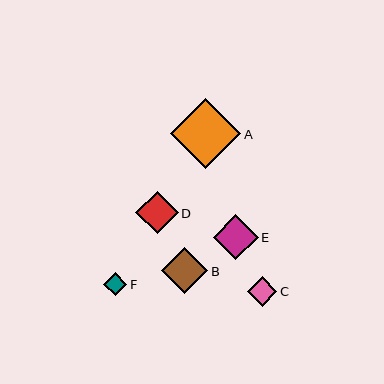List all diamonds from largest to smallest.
From largest to smallest: A, B, E, D, C, F.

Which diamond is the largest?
Diamond A is the largest with a size of approximately 70 pixels.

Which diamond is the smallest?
Diamond F is the smallest with a size of approximately 23 pixels.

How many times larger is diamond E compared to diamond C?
Diamond E is approximately 1.5 times the size of diamond C.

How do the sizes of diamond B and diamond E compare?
Diamond B and diamond E are approximately the same size.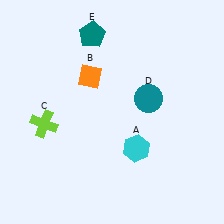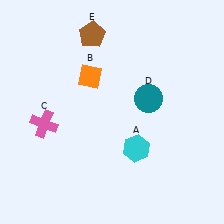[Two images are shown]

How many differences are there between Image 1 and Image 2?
There are 2 differences between the two images.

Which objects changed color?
C changed from lime to pink. E changed from teal to brown.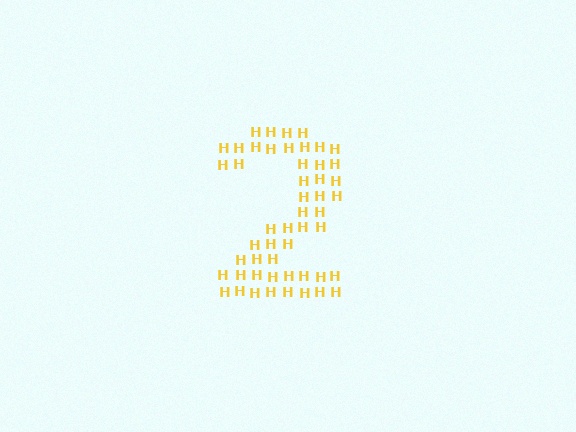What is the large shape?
The large shape is the digit 2.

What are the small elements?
The small elements are letter H's.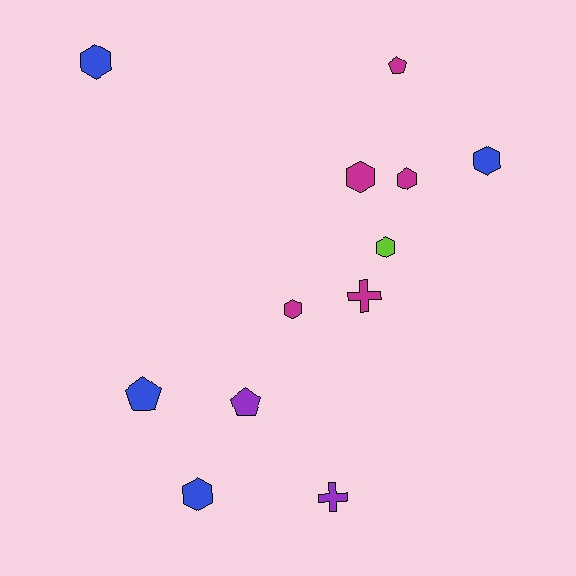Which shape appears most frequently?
Hexagon, with 7 objects.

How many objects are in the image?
There are 12 objects.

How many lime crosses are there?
There are no lime crosses.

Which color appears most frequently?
Magenta, with 5 objects.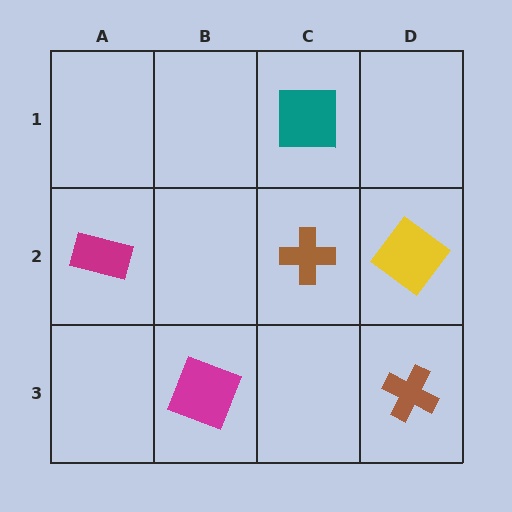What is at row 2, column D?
A yellow diamond.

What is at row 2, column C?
A brown cross.